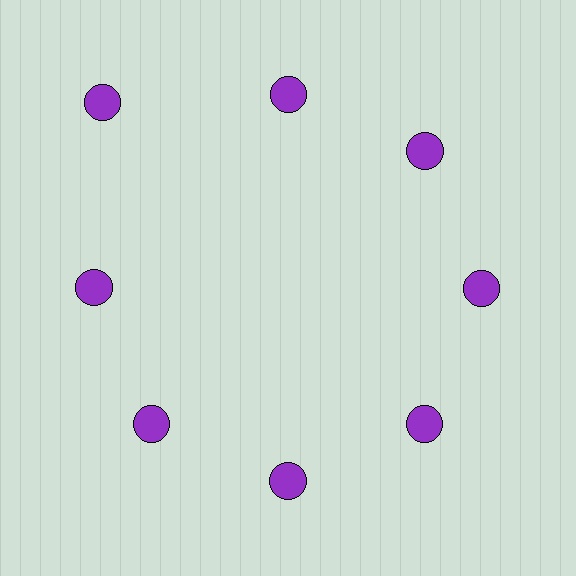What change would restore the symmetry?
The symmetry would be restored by moving it inward, back onto the ring so that all 8 circles sit at equal angles and equal distance from the center.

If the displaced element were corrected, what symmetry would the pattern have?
It would have 8-fold rotational symmetry — the pattern would map onto itself every 45 degrees.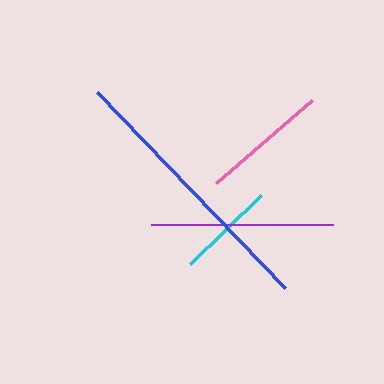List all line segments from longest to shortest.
From longest to shortest: blue, purple, pink, cyan.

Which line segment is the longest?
The blue line is the longest at approximately 271 pixels.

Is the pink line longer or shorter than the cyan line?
The pink line is longer than the cyan line.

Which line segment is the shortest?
The cyan line is the shortest at approximately 99 pixels.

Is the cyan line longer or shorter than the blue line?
The blue line is longer than the cyan line.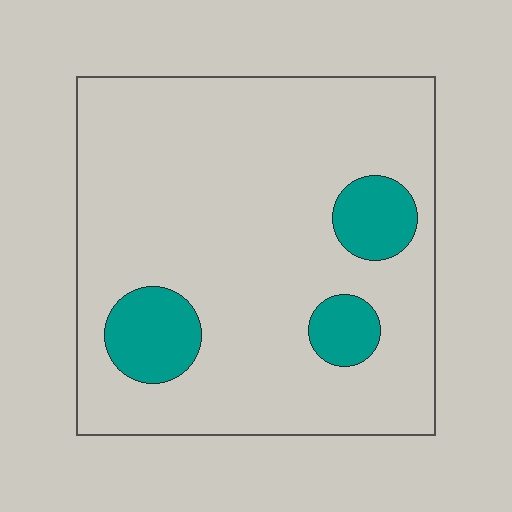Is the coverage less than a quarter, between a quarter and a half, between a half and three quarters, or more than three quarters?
Less than a quarter.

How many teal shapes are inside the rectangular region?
3.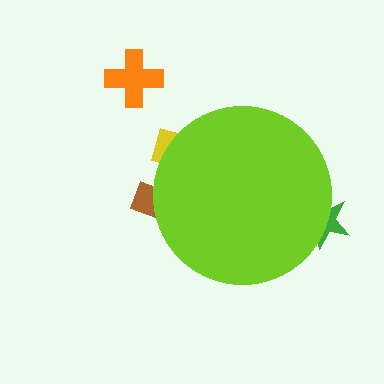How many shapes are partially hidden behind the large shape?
3 shapes are partially hidden.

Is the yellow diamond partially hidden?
Yes, the yellow diamond is partially hidden behind the lime circle.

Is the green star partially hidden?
Yes, the green star is partially hidden behind the lime circle.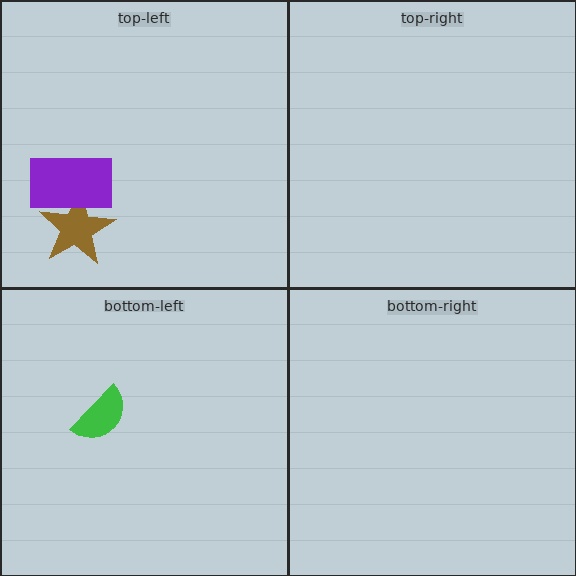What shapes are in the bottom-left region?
The green semicircle.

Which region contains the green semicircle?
The bottom-left region.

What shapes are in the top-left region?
The brown star, the purple rectangle.